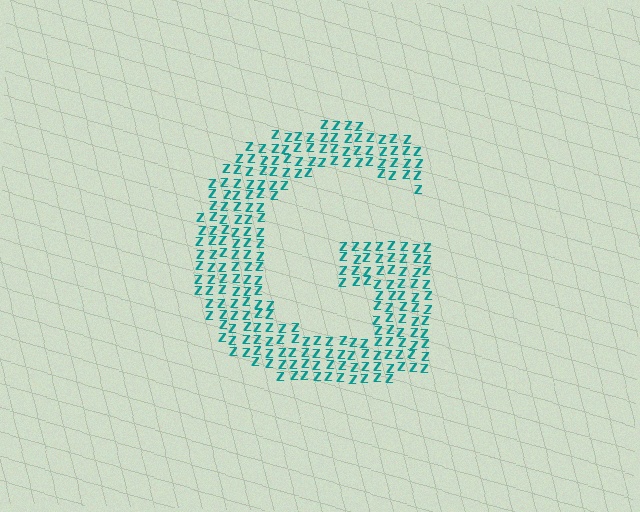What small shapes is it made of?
It is made of small letter Z's.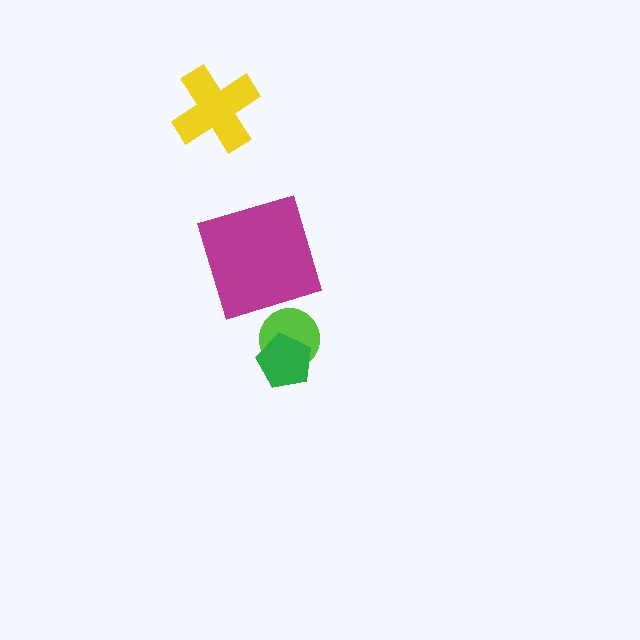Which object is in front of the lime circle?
The green pentagon is in front of the lime circle.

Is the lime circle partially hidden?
Yes, it is partially covered by another shape.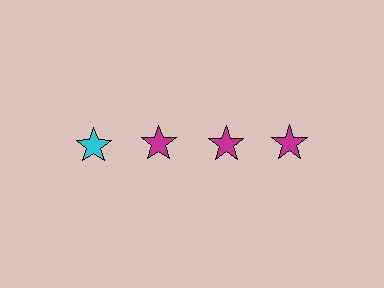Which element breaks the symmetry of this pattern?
The cyan star in the top row, leftmost column breaks the symmetry. All other shapes are magenta stars.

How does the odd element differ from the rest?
It has a different color: cyan instead of magenta.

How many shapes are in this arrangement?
There are 4 shapes arranged in a grid pattern.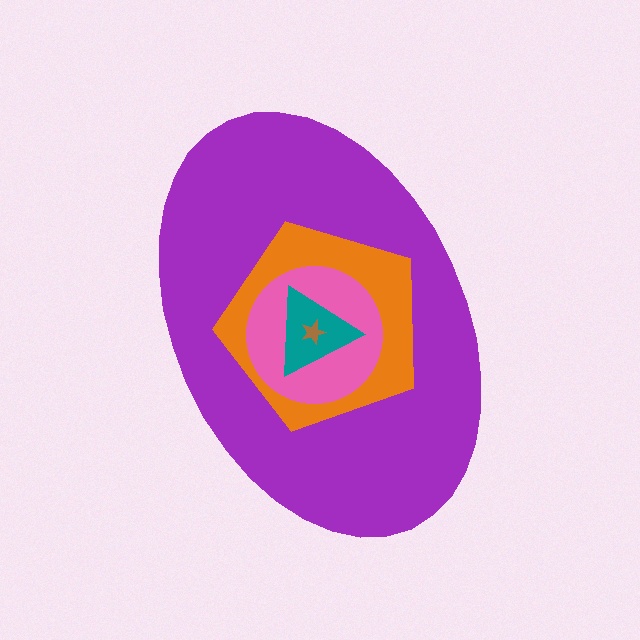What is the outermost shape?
The purple ellipse.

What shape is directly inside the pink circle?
The teal triangle.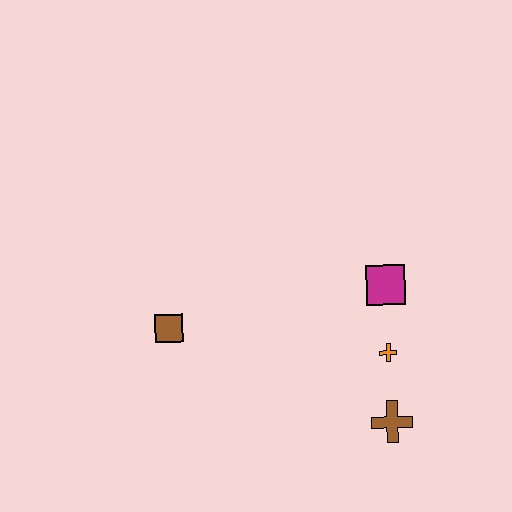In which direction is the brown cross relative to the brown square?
The brown cross is to the right of the brown square.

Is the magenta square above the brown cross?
Yes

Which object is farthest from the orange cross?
The brown square is farthest from the orange cross.